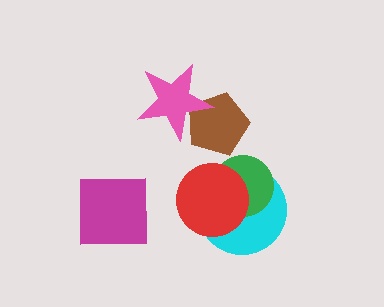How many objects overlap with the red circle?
2 objects overlap with the red circle.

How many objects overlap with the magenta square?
0 objects overlap with the magenta square.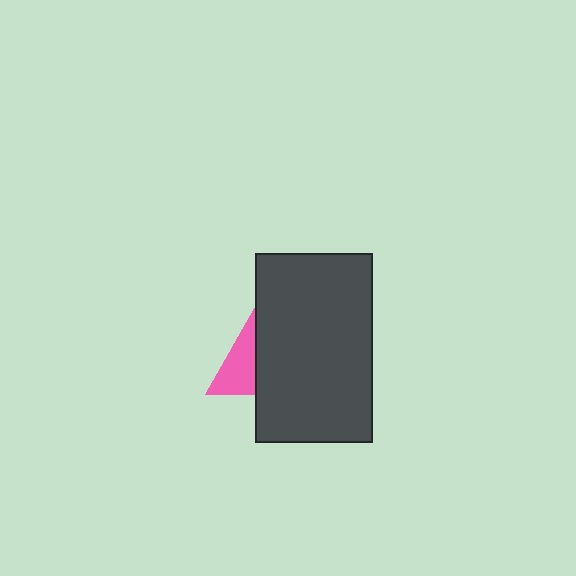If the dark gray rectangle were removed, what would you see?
You would see the complete pink triangle.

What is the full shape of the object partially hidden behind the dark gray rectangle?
The partially hidden object is a pink triangle.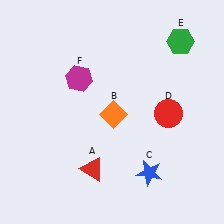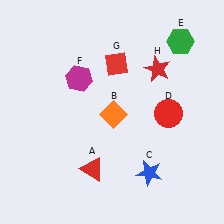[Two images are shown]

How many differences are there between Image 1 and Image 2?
There are 2 differences between the two images.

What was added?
A red diamond (G), a red star (H) were added in Image 2.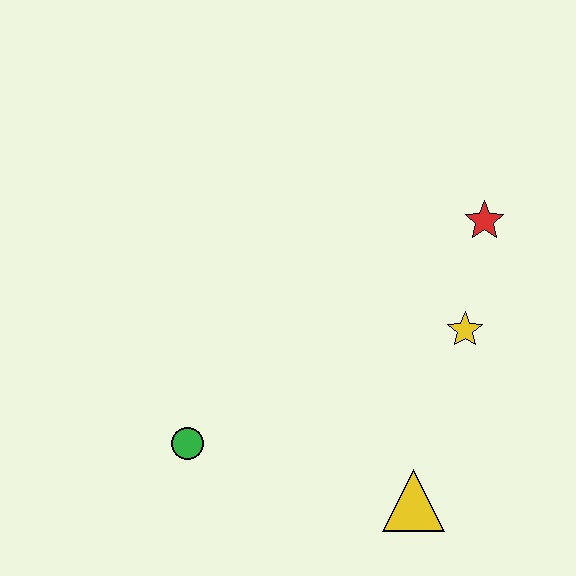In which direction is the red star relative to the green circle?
The red star is to the right of the green circle.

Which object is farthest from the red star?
The green circle is farthest from the red star.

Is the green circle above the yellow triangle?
Yes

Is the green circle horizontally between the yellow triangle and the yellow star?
No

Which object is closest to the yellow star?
The red star is closest to the yellow star.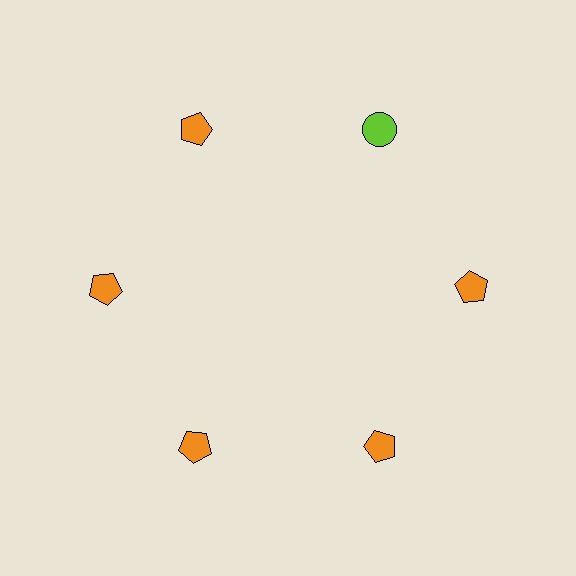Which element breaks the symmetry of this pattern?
The lime circle at roughly the 1 o'clock position breaks the symmetry. All other shapes are orange pentagons.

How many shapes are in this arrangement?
There are 6 shapes arranged in a ring pattern.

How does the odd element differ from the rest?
It differs in both color (lime instead of orange) and shape (circle instead of pentagon).